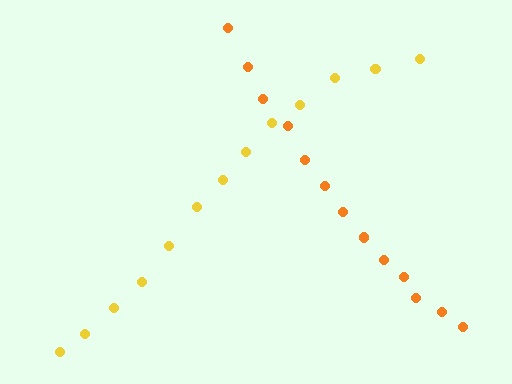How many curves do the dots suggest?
There are 2 distinct paths.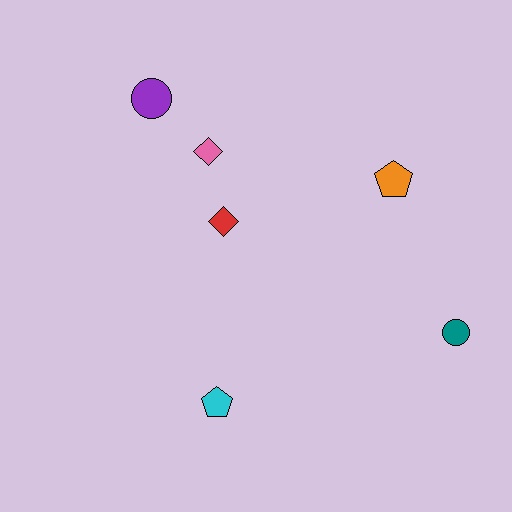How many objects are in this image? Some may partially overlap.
There are 6 objects.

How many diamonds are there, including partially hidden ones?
There are 2 diamonds.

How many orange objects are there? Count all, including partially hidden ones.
There is 1 orange object.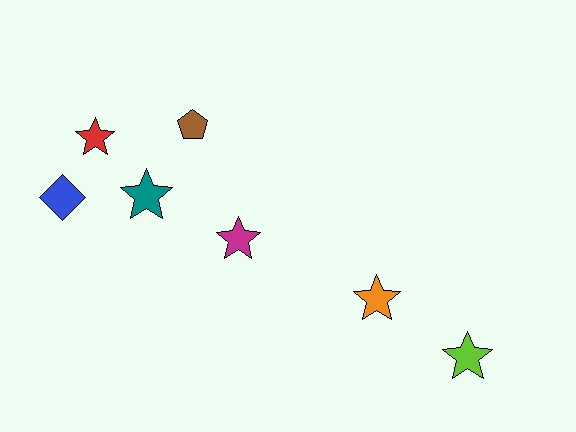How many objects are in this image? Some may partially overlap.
There are 7 objects.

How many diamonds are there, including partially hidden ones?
There is 1 diamond.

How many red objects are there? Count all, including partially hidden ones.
There is 1 red object.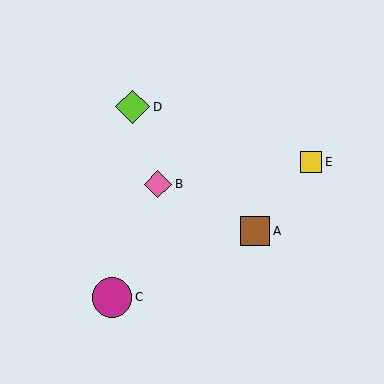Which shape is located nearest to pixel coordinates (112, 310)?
The magenta circle (labeled C) at (112, 297) is nearest to that location.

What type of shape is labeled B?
Shape B is a pink diamond.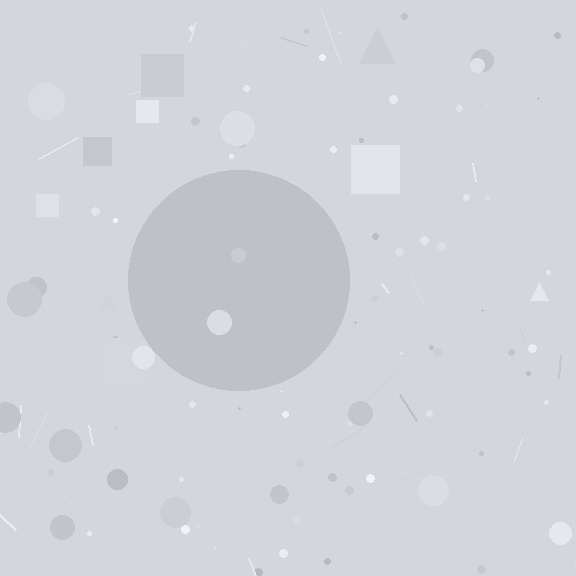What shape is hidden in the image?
A circle is hidden in the image.